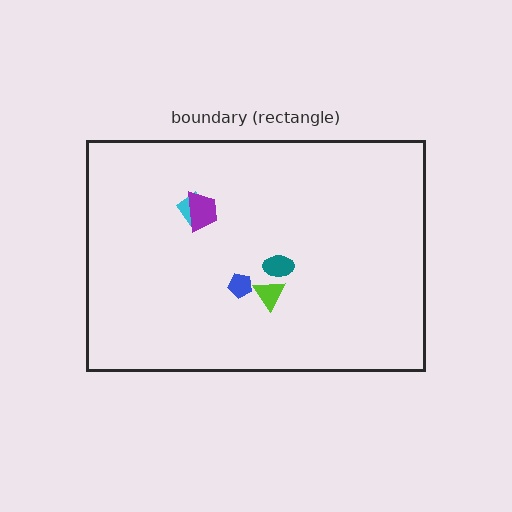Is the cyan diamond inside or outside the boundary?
Inside.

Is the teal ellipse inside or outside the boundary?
Inside.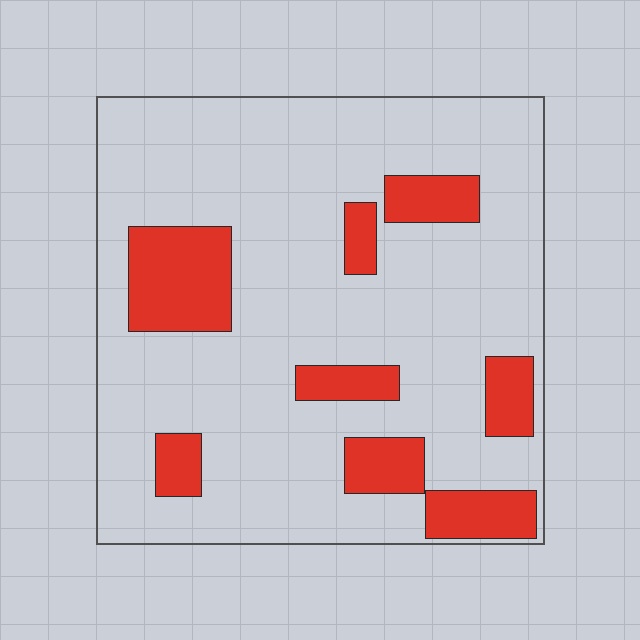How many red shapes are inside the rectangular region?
8.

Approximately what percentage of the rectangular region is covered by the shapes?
Approximately 20%.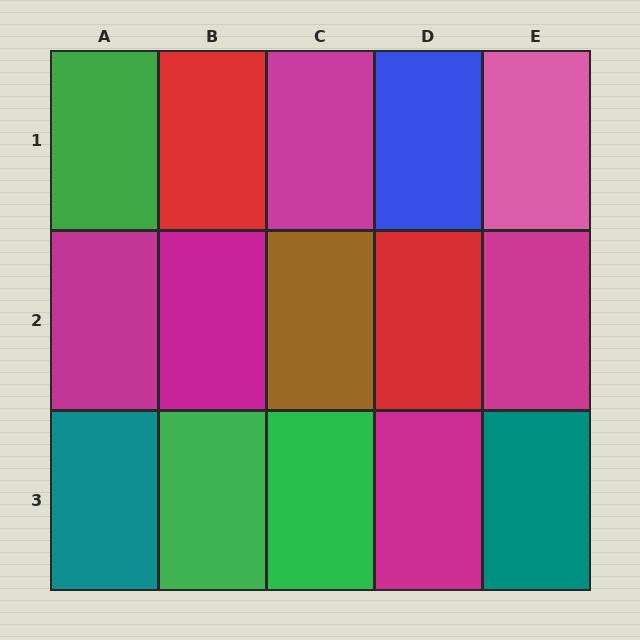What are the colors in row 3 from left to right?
Teal, green, green, magenta, teal.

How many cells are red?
2 cells are red.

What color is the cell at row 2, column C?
Brown.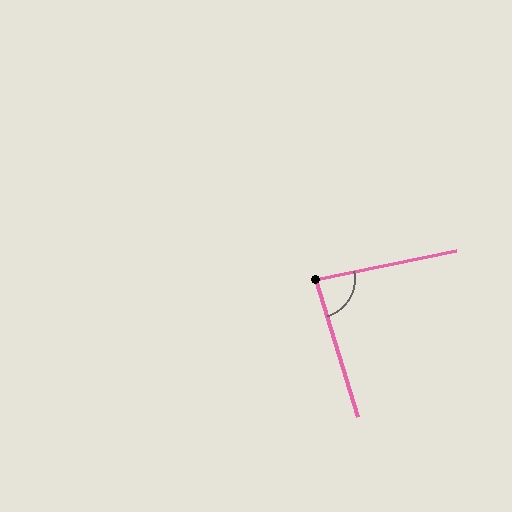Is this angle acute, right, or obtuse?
It is acute.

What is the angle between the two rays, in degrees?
Approximately 84 degrees.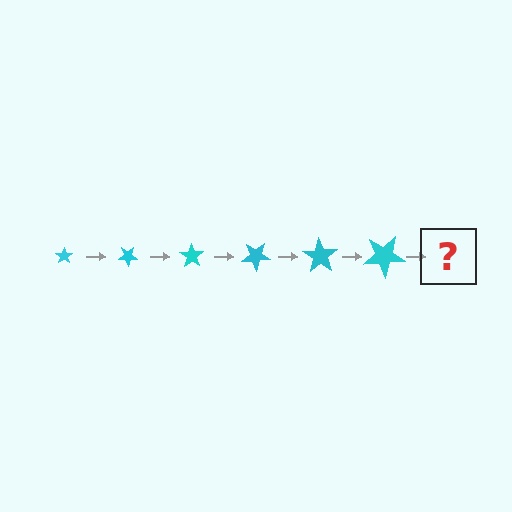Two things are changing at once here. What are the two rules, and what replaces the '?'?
The two rules are that the star grows larger each step and it rotates 35 degrees each step. The '?' should be a star, larger than the previous one and rotated 210 degrees from the start.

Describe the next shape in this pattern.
It should be a star, larger than the previous one and rotated 210 degrees from the start.